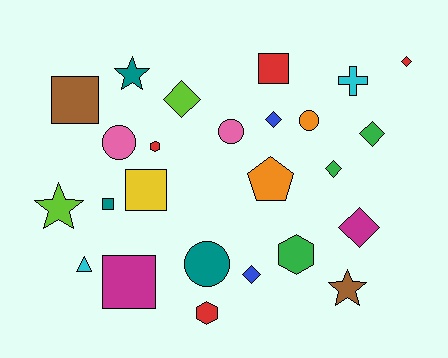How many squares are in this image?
There are 5 squares.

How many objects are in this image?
There are 25 objects.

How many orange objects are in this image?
There are 2 orange objects.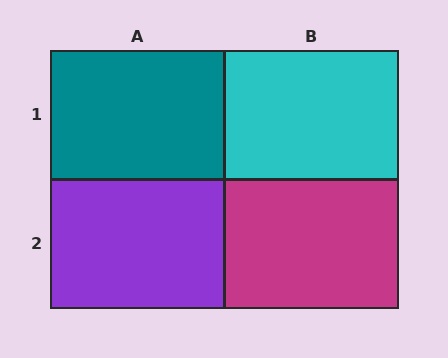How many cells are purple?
1 cell is purple.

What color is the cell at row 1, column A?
Teal.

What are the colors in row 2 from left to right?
Purple, magenta.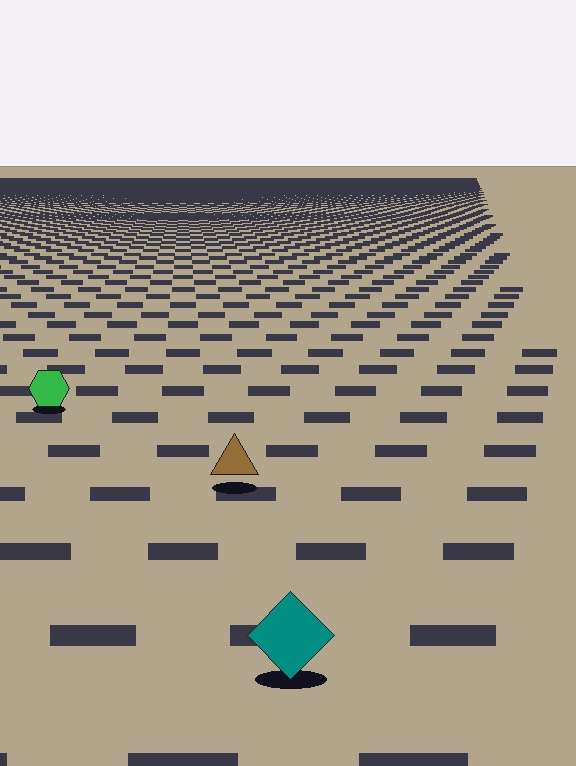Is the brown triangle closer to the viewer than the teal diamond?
No. The teal diamond is closer — you can tell from the texture gradient: the ground texture is coarser near it.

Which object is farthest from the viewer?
The green hexagon is farthest from the viewer. It appears smaller and the ground texture around it is denser.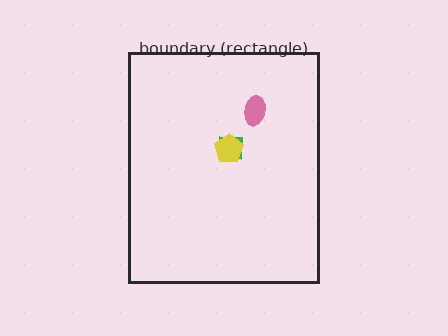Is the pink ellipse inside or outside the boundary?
Inside.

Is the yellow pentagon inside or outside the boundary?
Inside.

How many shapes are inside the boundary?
3 inside, 0 outside.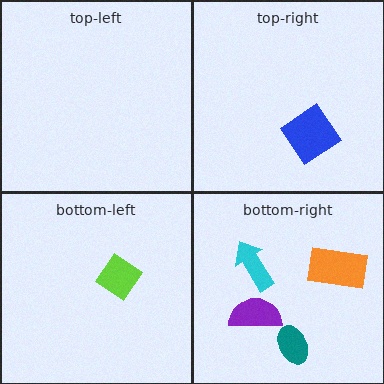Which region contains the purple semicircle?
The bottom-right region.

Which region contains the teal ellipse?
The bottom-right region.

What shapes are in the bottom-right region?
The purple semicircle, the teal ellipse, the orange rectangle, the cyan arrow.